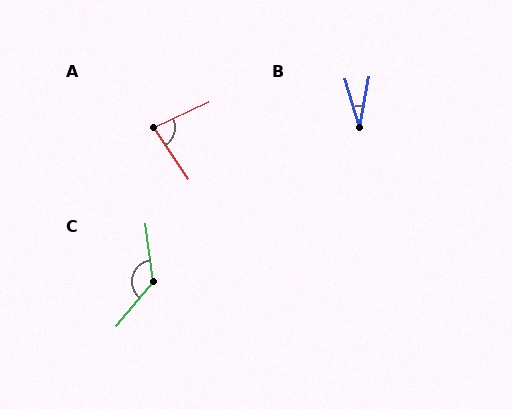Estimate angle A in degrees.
Approximately 81 degrees.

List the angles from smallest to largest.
B (27°), A (81°), C (133°).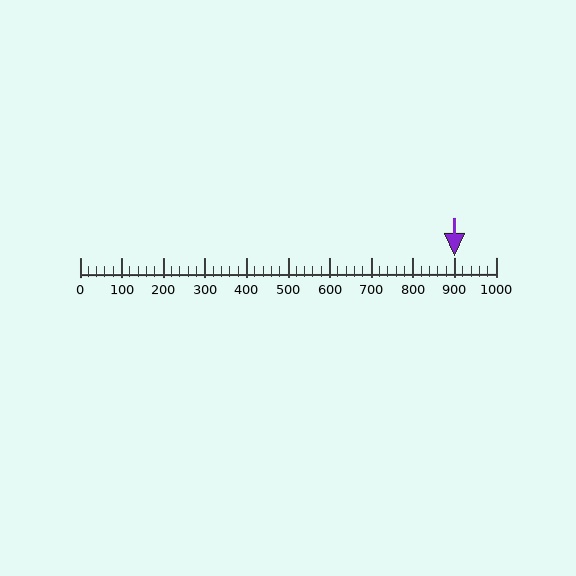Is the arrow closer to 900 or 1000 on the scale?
The arrow is closer to 900.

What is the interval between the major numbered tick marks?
The major tick marks are spaced 100 units apart.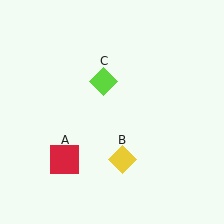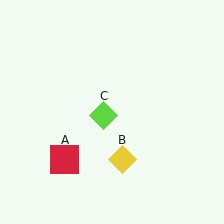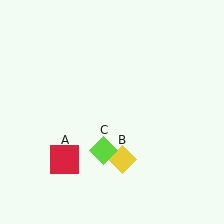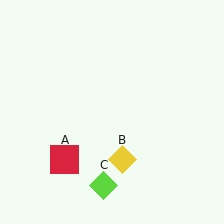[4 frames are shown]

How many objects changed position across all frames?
1 object changed position: lime diamond (object C).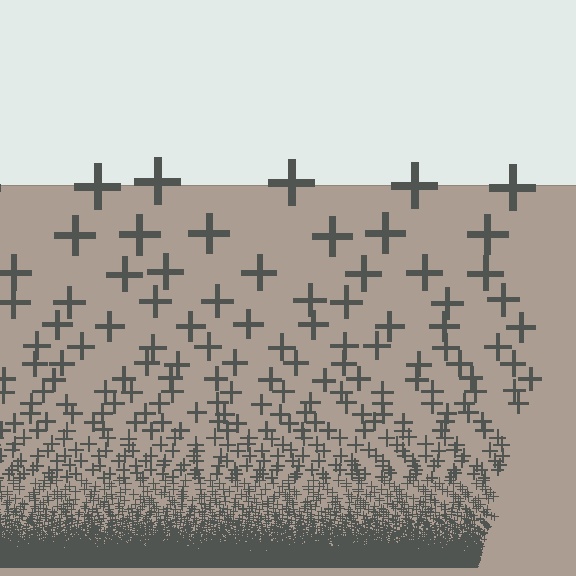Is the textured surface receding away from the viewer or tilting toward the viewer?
The surface appears to tilt toward the viewer. Texture elements get larger and sparser toward the top.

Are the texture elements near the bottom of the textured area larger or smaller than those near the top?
Smaller. The gradient is inverted — elements near the bottom are smaller and denser.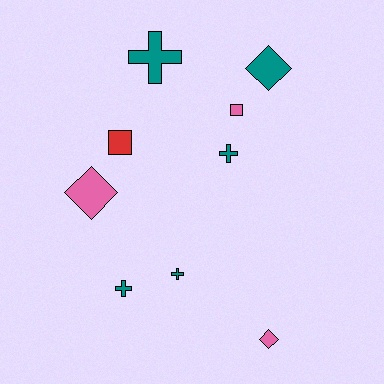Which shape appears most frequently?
Cross, with 4 objects.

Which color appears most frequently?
Teal, with 5 objects.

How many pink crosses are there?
There are no pink crosses.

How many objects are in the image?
There are 9 objects.